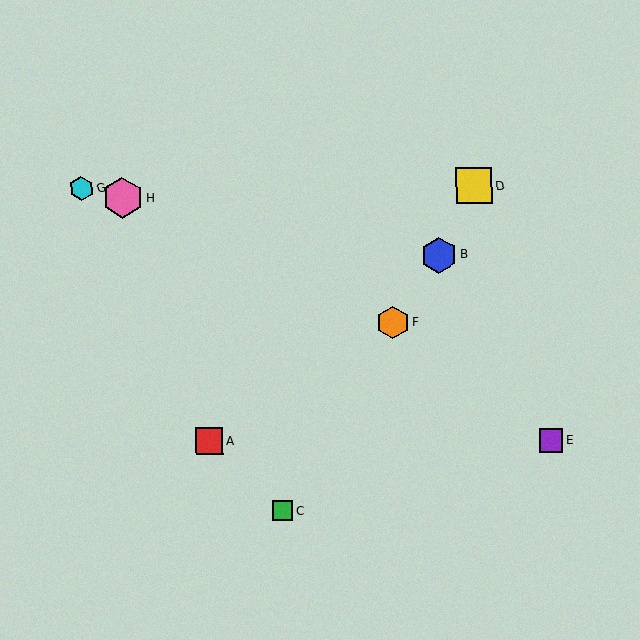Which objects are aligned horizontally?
Objects A, E are aligned horizontally.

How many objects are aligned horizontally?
2 objects (A, E) are aligned horizontally.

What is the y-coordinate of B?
Object B is at y≈255.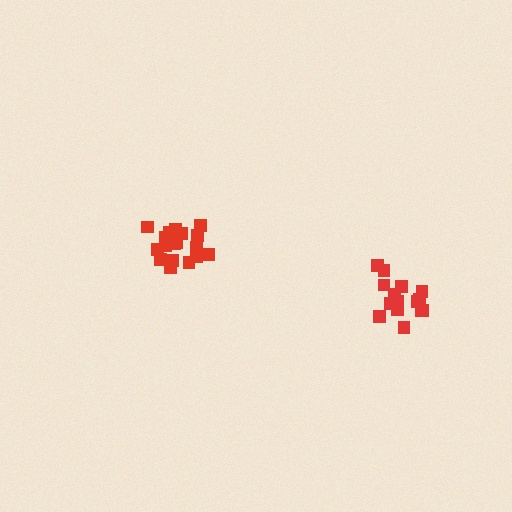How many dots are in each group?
Group 1: 16 dots, Group 2: 21 dots (37 total).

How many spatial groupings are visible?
There are 2 spatial groupings.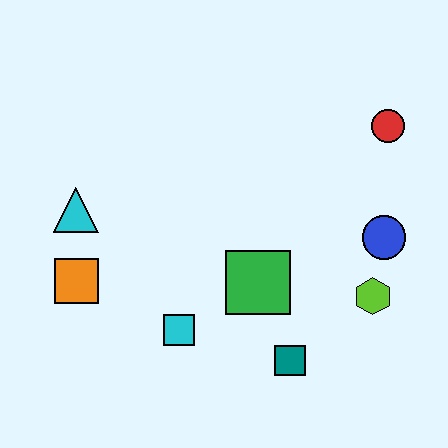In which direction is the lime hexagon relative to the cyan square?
The lime hexagon is to the right of the cyan square.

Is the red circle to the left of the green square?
No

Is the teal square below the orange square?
Yes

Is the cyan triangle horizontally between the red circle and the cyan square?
No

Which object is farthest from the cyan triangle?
The red circle is farthest from the cyan triangle.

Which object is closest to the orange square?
The cyan triangle is closest to the orange square.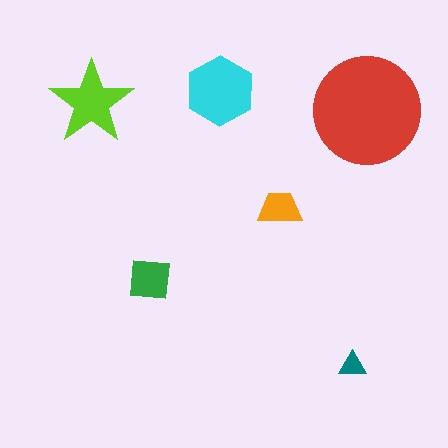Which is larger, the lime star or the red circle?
The red circle.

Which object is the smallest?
The teal triangle.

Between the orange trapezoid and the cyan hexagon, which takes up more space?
The cyan hexagon.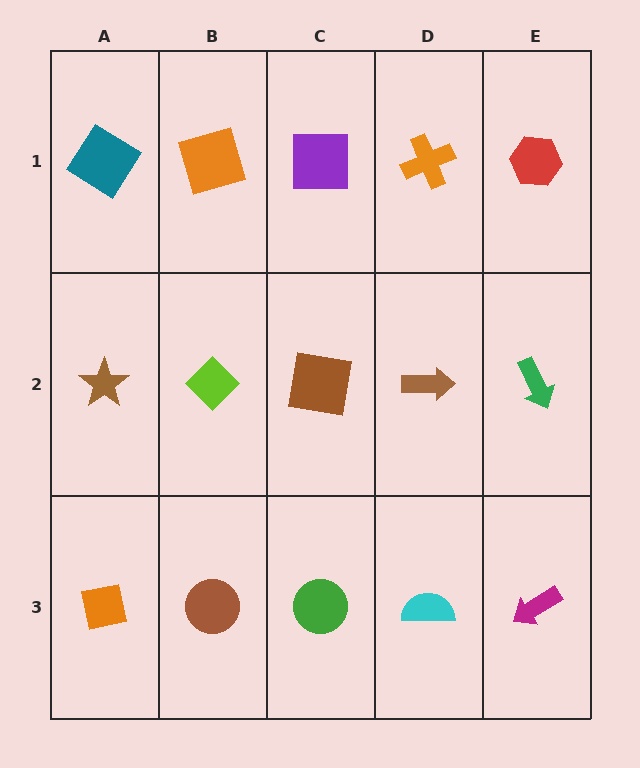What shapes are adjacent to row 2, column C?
A purple square (row 1, column C), a green circle (row 3, column C), a lime diamond (row 2, column B), a brown arrow (row 2, column D).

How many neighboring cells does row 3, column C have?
3.